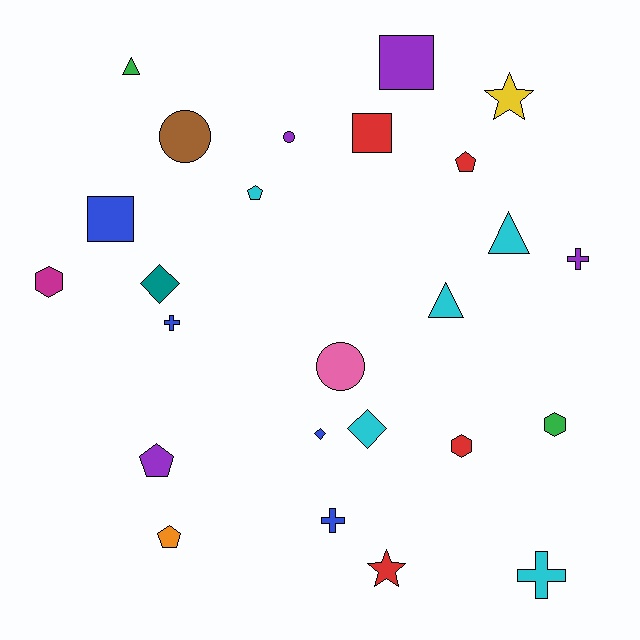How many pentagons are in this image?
There are 4 pentagons.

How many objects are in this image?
There are 25 objects.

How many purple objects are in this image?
There are 4 purple objects.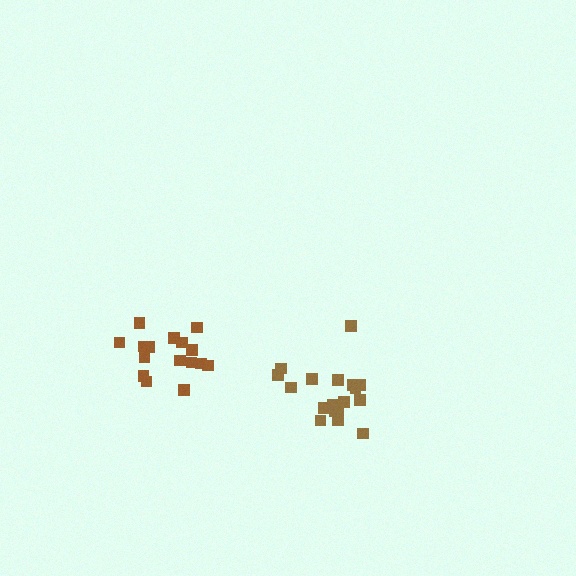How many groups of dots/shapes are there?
There are 2 groups.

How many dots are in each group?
Group 1: 16 dots, Group 2: 18 dots (34 total).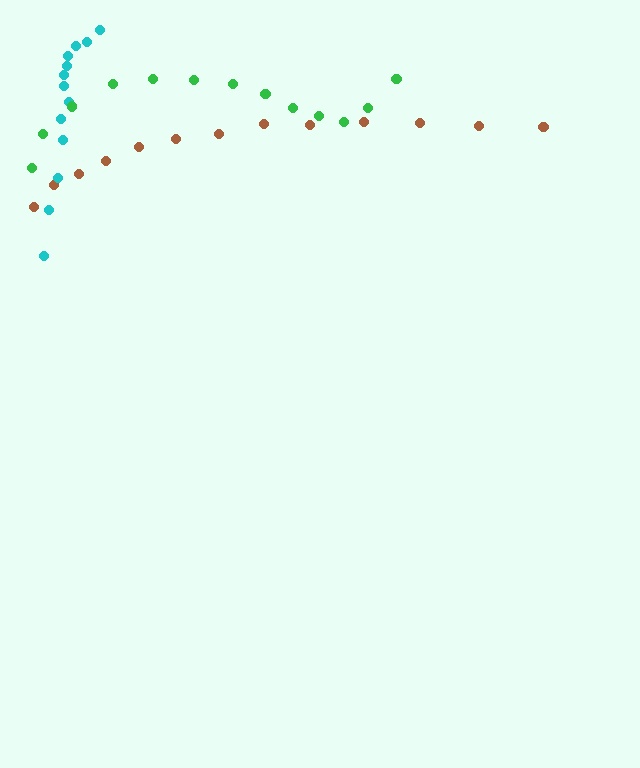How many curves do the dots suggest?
There are 3 distinct paths.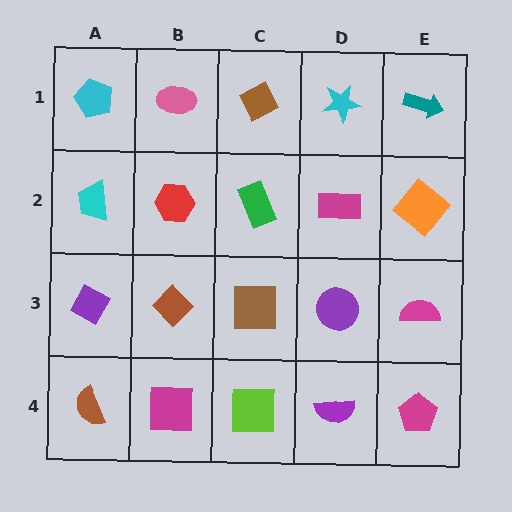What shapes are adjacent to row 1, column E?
An orange diamond (row 2, column E), a cyan star (row 1, column D).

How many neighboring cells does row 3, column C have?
4.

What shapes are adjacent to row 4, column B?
A brown diamond (row 3, column B), a brown semicircle (row 4, column A), a lime square (row 4, column C).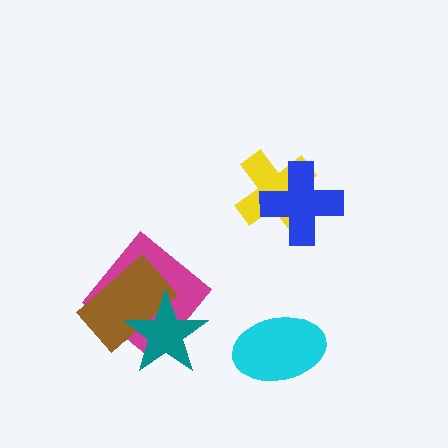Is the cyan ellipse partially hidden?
No, no other shape covers it.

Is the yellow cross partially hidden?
Yes, it is partially covered by another shape.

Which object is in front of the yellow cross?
The blue cross is in front of the yellow cross.